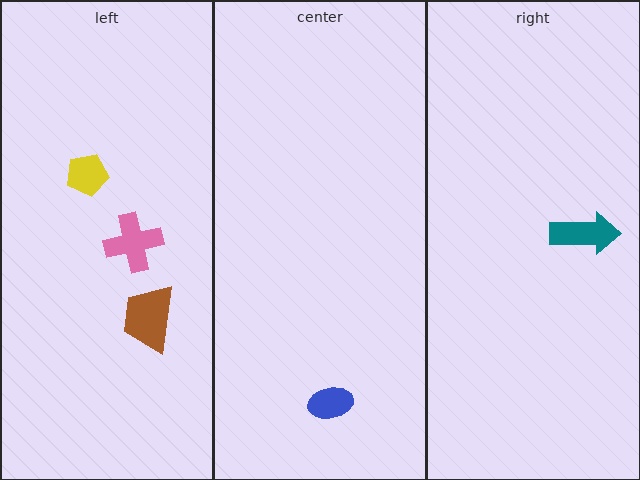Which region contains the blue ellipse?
The center region.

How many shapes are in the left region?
3.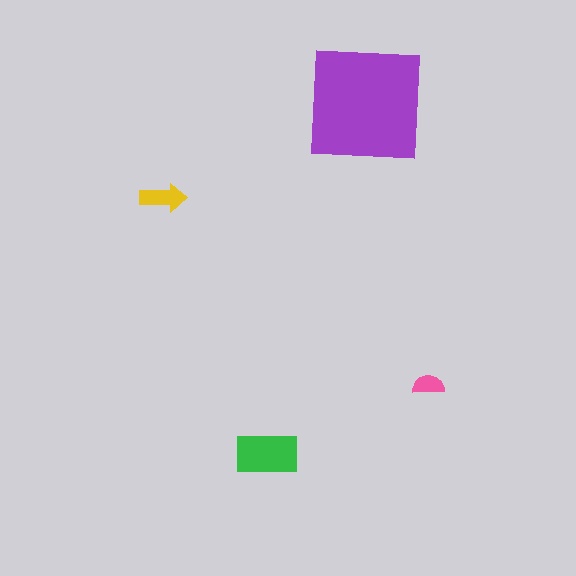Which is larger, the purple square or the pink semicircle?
The purple square.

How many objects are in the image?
There are 4 objects in the image.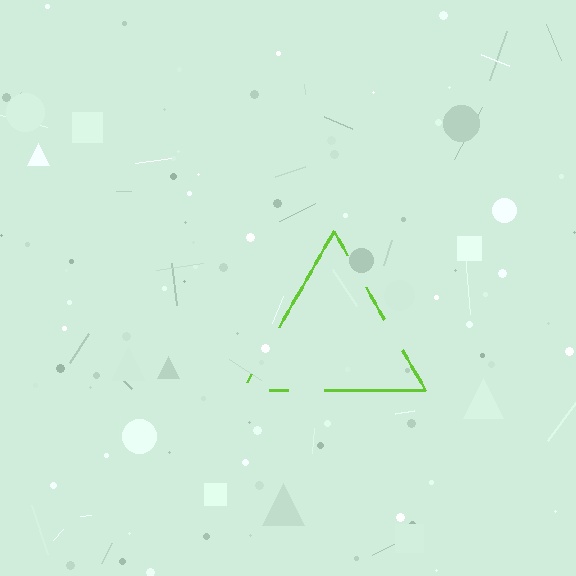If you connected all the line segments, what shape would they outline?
They would outline a triangle.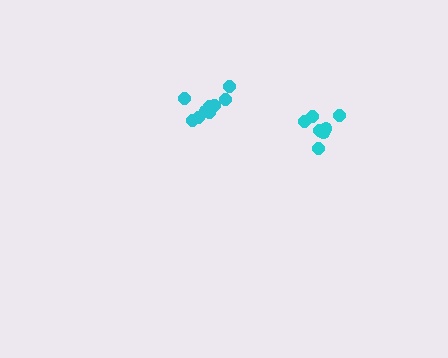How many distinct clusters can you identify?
There are 2 distinct clusters.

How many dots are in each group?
Group 1: 7 dots, Group 2: 9 dots (16 total).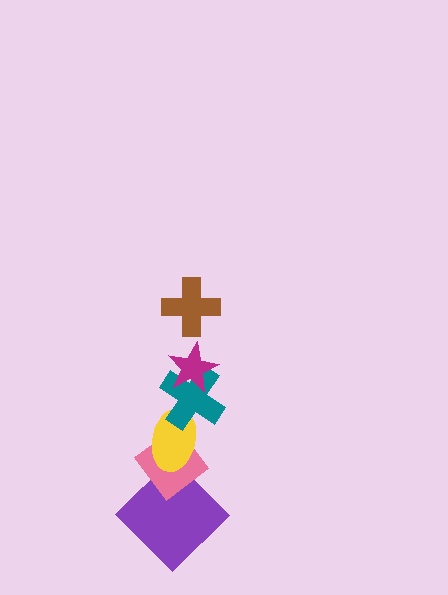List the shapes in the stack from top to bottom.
From top to bottom: the brown cross, the magenta star, the teal cross, the yellow ellipse, the pink diamond, the purple diamond.